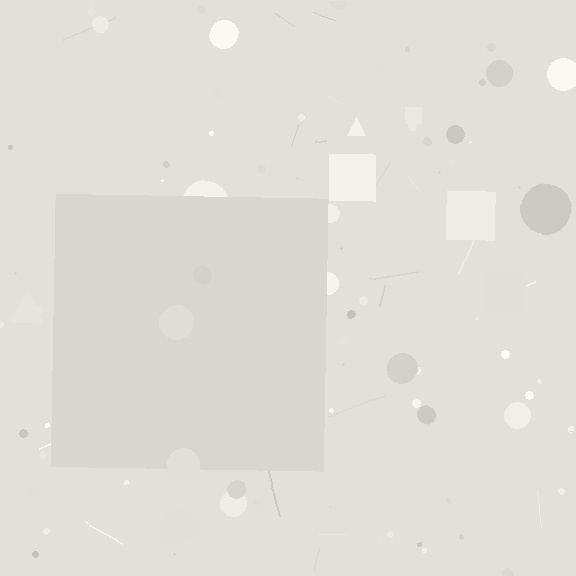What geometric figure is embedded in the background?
A square is embedded in the background.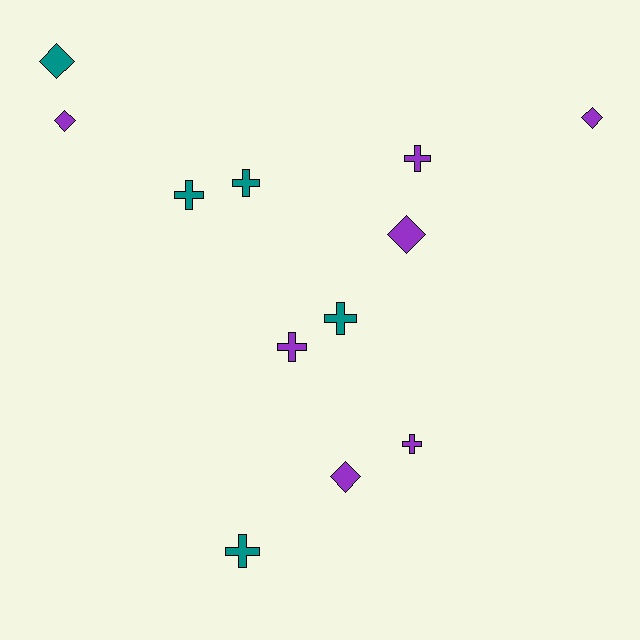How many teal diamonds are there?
There is 1 teal diamond.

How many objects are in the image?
There are 12 objects.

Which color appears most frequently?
Purple, with 7 objects.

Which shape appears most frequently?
Cross, with 7 objects.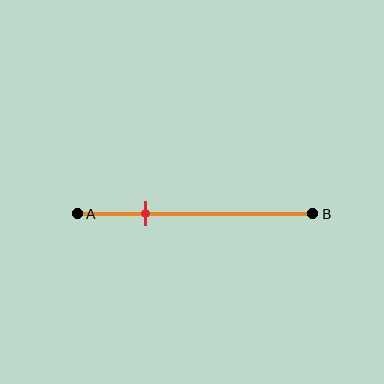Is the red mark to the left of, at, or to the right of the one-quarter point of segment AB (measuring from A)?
The red mark is to the right of the one-quarter point of segment AB.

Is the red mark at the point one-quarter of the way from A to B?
No, the mark is at about 30% from A, not at the 25% one-quarter point.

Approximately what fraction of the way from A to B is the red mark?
The red mark is approximately 30% of the way from A to B.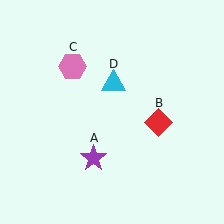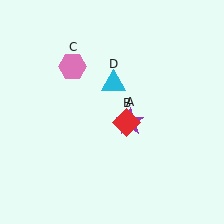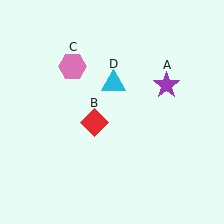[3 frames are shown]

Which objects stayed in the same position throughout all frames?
Pink hexagon (object C) and cyan triangle (object D) remained stationary.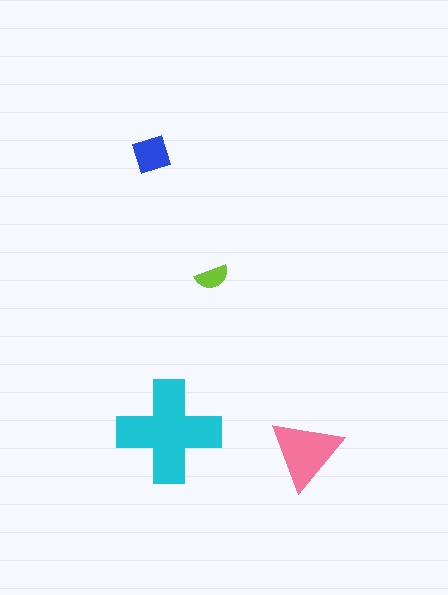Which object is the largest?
The cyan cross.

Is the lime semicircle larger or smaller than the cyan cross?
Smaller.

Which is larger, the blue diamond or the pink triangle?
The pink triangle.